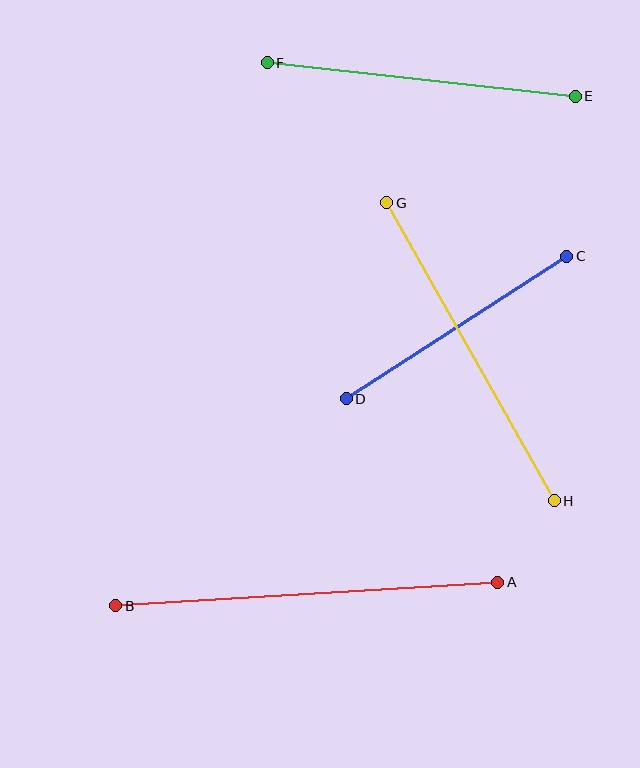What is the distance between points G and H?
The distance is approximately 342 pixels.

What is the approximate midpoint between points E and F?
The midpoint is at approximately (421, 79) pixels.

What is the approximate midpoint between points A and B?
The midpoint is at approximately (307, 594) pixels.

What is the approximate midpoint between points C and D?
The midpoint is at approximately (457, 327) pixels.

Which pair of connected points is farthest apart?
Points A and B are farthest apart.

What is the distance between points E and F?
The distance is approximately 310 pixels.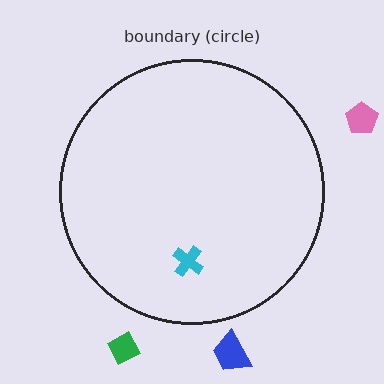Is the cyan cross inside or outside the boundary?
Inside.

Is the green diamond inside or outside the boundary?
Outside.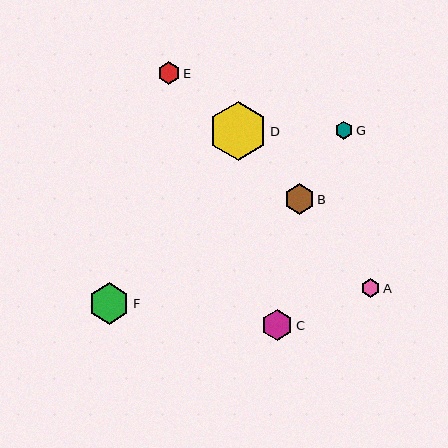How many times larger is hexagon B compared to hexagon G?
Hexagon B is approximately 1.7 times the size of hexagon G.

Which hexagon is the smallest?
Hexagon G is the smallest with a size of approximately 18 pixels.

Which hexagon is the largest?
Hexagon D is the largest with a size of approximately 58 pixels.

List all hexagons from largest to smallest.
From largest to smallest: D, F, C, B, E, A, G.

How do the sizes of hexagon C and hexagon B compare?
Hexagon C and hexagon B are approximately the same size.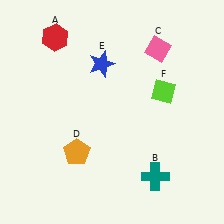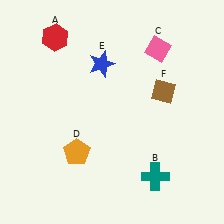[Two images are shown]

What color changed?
The diamond (F) changed from lime in Image 1 to brown in Image 2.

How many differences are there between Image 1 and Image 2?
There is 1 difference between the two images.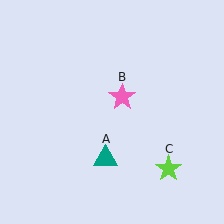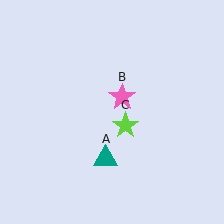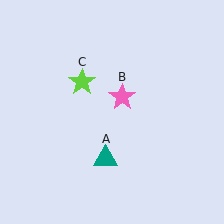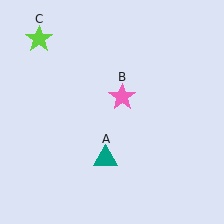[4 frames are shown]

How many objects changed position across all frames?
1 object changed position: lime star (object C).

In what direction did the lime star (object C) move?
The lime star (object C) moved up and to the left.